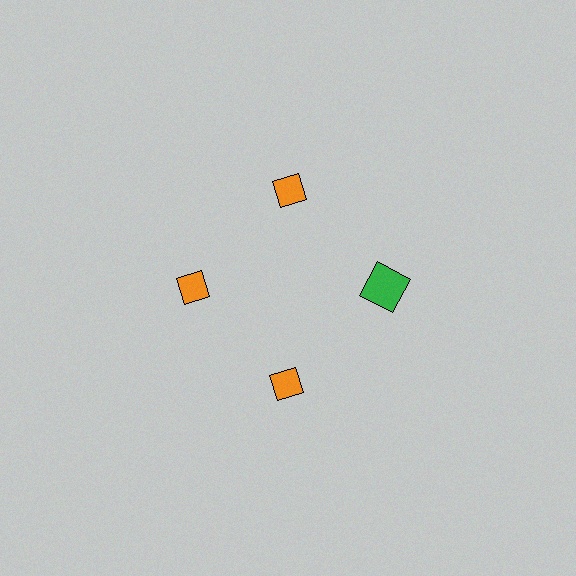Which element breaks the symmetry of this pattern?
The green square at roughly the 3 o'clock position breaks the symmetry. All other shapes are orange diamonds.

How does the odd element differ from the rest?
It differs in both color (green instead of orange) and shape (square instead of diamond).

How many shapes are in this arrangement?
There are 4 shapes arranged in a ring pattern.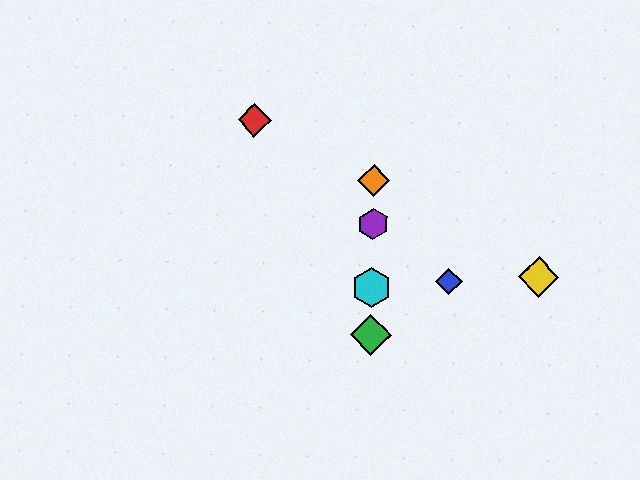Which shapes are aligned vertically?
The green diamond, the purple hexagon, the orange diamond, the cyan hexagon are aligned vertically.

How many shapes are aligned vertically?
4 shapes (the green diamond, the purple hexagon, the orange diamond, the cyan hexagon) are aligned vertically.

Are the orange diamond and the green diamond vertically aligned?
Yes, both are at x≈374.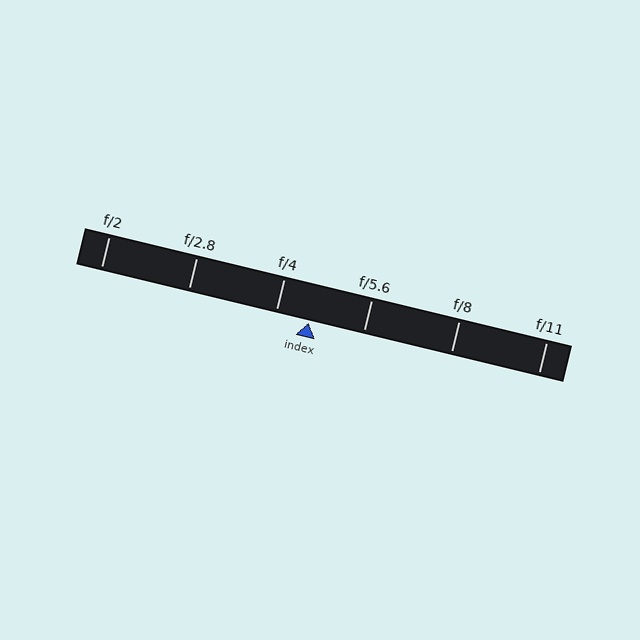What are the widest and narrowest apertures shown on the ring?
The widest aperture shown is f/2 and the narrowest is f/11.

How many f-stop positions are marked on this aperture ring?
There are 6 f-stop positions marked.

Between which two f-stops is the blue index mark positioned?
The index mark is between f/4 and f/5.6.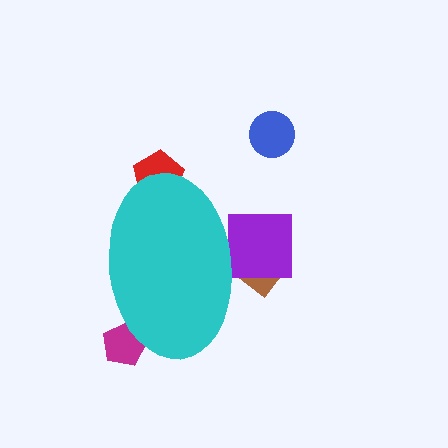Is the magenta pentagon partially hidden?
Yes, the magenta pentagon is partially hidden behind the cyan ellipse.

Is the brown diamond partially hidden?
Yes, the brown diamond is partially hidden behind the cyan ellipse.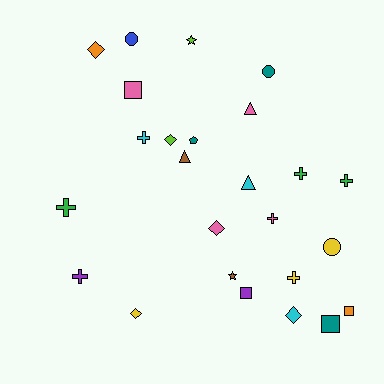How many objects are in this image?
There are 25 objects.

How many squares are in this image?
There are 4 squares.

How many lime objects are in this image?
There are 2 lime objects.